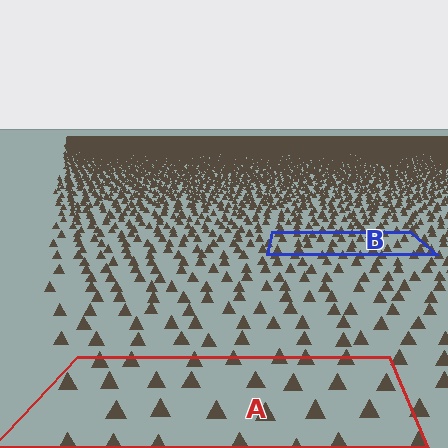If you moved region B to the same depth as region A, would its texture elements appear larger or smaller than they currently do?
They would appear larger. At a closer depth, the same texture elements are projected at a bigger on-screen size.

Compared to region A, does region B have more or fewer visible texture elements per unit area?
Region B has more texture elements per unit area — they are packed more densely because it is farther away.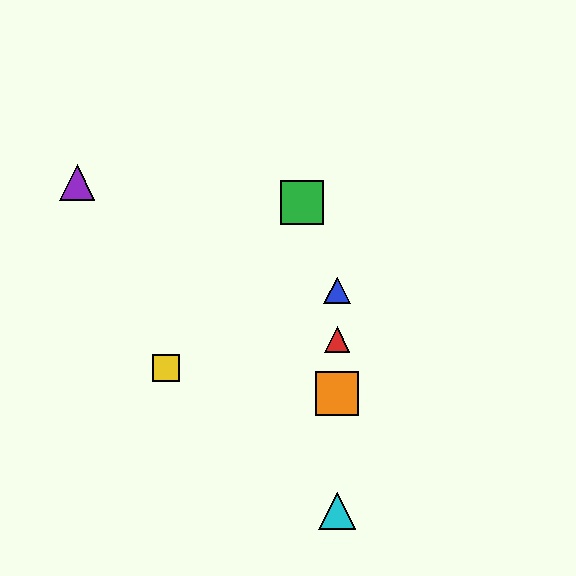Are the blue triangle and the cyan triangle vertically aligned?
Yes, both are at x≈337.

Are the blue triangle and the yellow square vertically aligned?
No, the blue triangle is at x≈337 and the yellow square is at x≈166.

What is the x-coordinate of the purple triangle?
The purple triangle is at x≈77.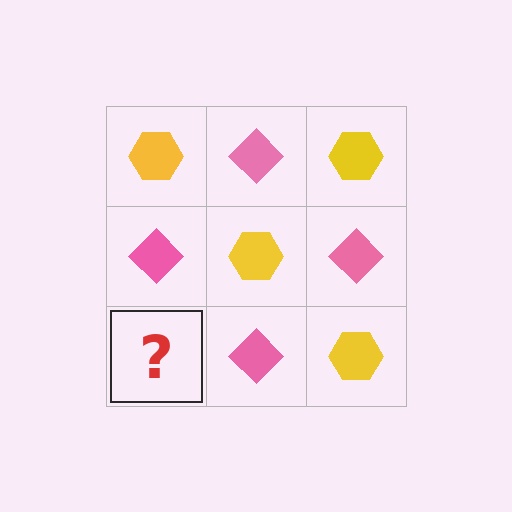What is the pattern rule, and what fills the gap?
The rule is that it alternates yellow hexagon and pink diamond in a checkerboard pattern. The gap should be filled with a yellow hexagon.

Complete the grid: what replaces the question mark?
The question mark should be replaced with a yellow hexagon.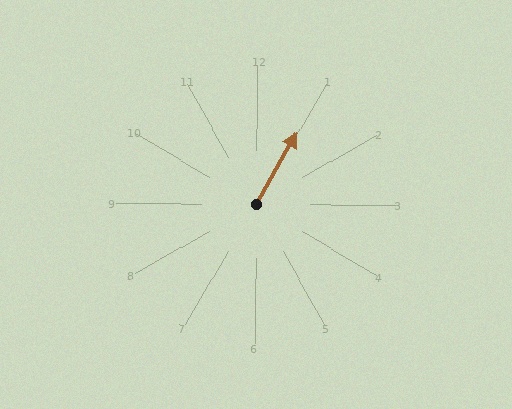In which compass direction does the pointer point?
Northeast.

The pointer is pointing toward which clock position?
Roughly 1 o'clock.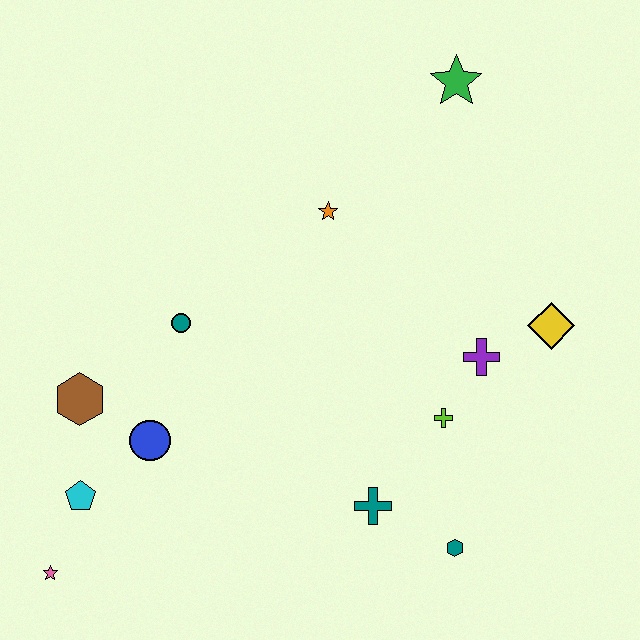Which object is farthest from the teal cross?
The green star is farthest from the teal cross.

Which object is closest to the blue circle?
The brown hexagon is closest to the blue circle.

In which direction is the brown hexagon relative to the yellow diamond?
The brown hexagon is to the left of the yellow diamond.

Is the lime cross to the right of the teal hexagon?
No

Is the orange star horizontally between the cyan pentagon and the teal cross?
Yes